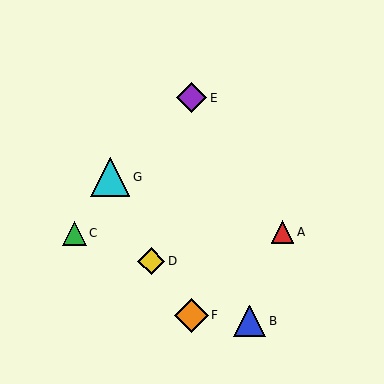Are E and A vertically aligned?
No, E is at x≈192 and A is at x≈283.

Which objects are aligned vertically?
Objects E, F are aligned vertically.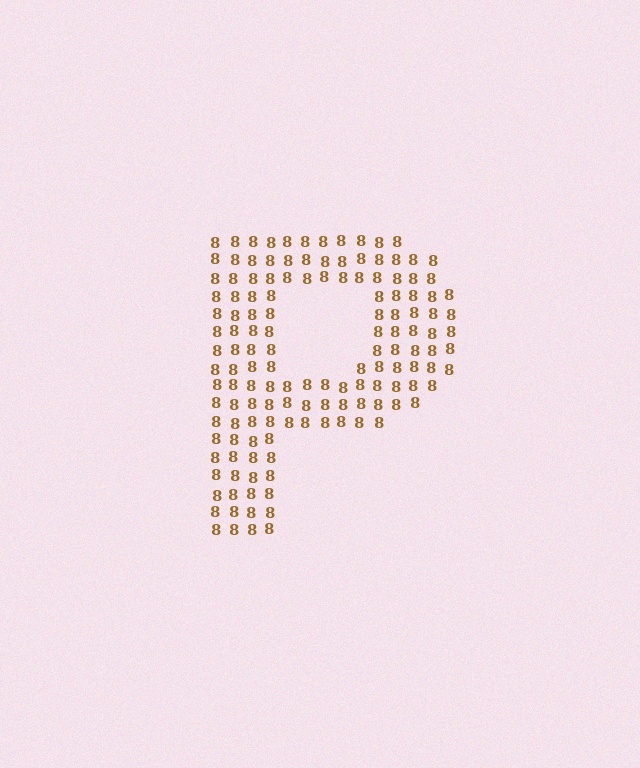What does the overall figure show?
The overall figure shows the letter P.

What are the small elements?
The small elements are digit 8's.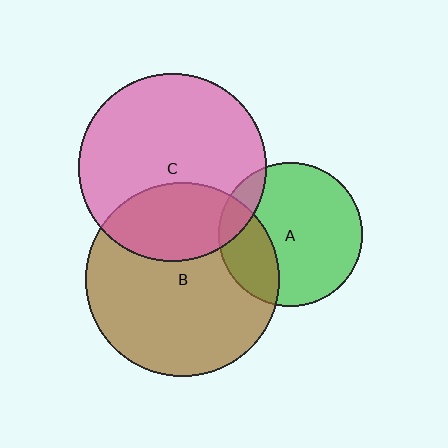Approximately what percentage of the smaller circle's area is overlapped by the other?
Approximately 10%.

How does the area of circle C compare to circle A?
Approximately 1.7 times.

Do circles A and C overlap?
Yes.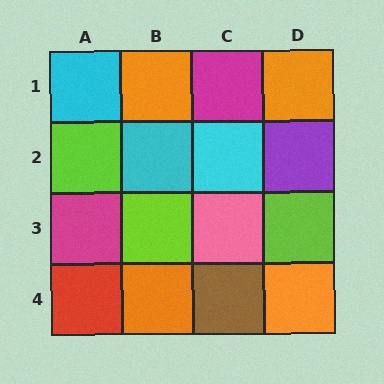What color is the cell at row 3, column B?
Lime.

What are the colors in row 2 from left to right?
Lime, cyan, cyan, purple.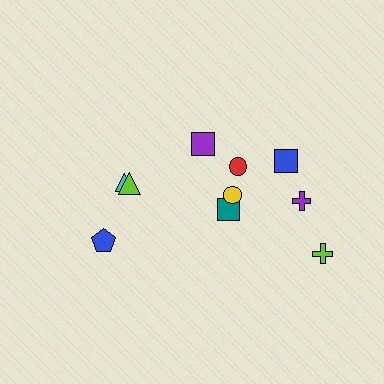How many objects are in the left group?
There are 3 objects.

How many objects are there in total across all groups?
There are 10 objects.